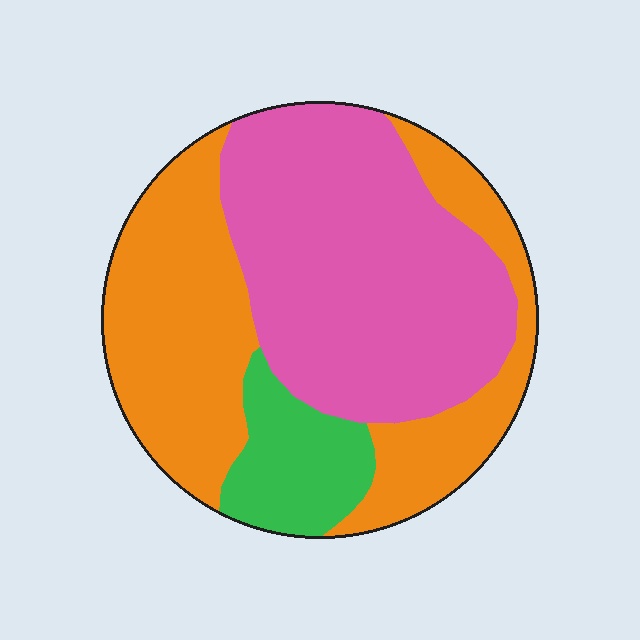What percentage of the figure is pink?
Pink covers around 45% of the figure.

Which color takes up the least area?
Green, at roughly 10%.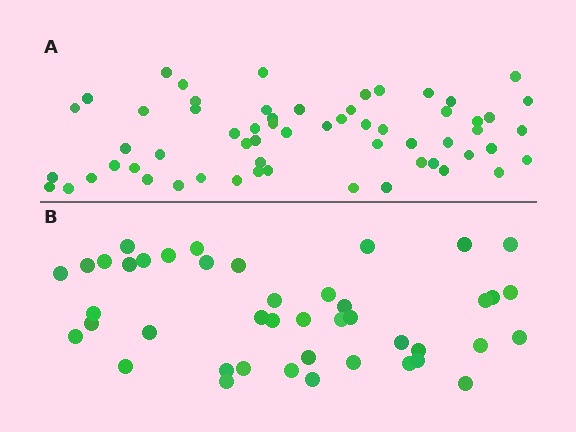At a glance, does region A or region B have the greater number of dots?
Region A (the top region) has more dots.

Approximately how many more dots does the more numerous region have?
Region A has approximately 15 more dots than region B.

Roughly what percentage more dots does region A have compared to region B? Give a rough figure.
About 40% more.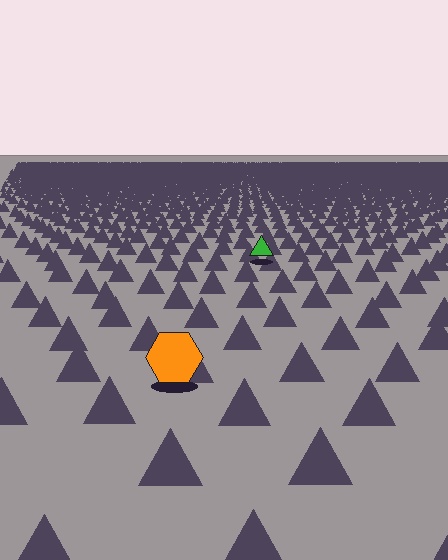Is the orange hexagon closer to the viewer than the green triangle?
Yes. The orange hexagon is closer — you can tell from the texture gradient: the ground texture is coarser near it.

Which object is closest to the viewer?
The orange hexagon is closest. The texture marks near it are larger and more spread out.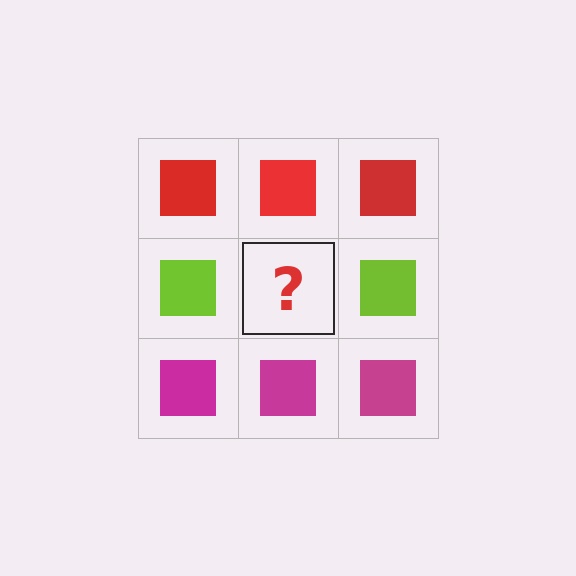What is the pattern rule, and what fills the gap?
The rule is that each row has a consistent color. The gap should be filled with a lime square.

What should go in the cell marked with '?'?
The missing cell should contain a lime square.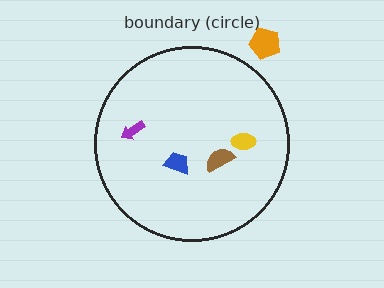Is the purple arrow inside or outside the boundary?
Inside.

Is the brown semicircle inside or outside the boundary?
Inside.